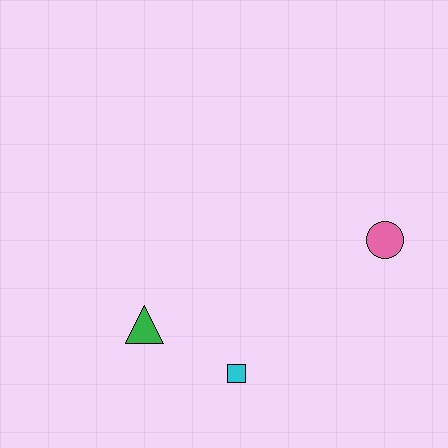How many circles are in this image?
There is 1 circle.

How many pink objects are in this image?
There is 1 pink object.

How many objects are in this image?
There are 3 objects.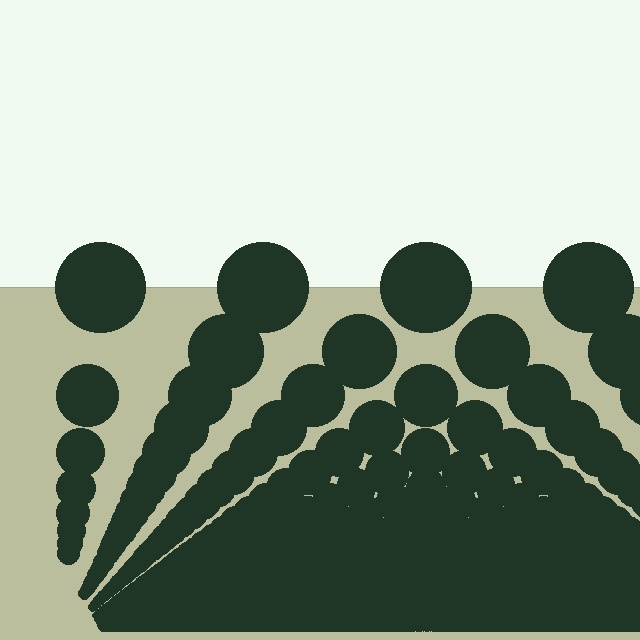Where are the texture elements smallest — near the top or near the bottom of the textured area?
Near the bottom.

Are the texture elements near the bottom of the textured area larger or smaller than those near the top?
Smaller. The gradient is inverted — elements near the bottom are smaller and denser.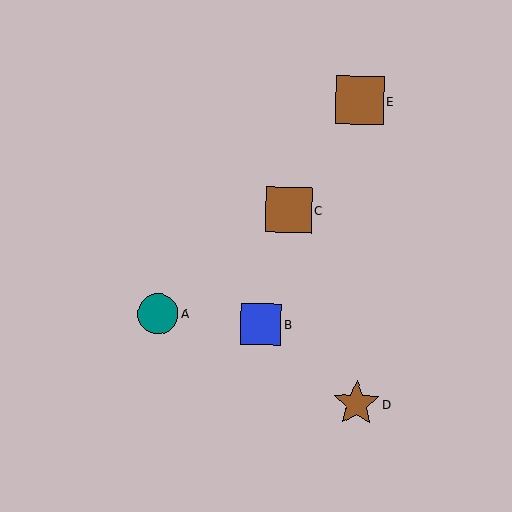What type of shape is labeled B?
Shape B is a blue square.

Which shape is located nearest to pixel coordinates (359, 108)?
The brown square (labeled E) at (360, 101) is nearest to that location.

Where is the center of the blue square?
The center of the blue square is at (261, 324).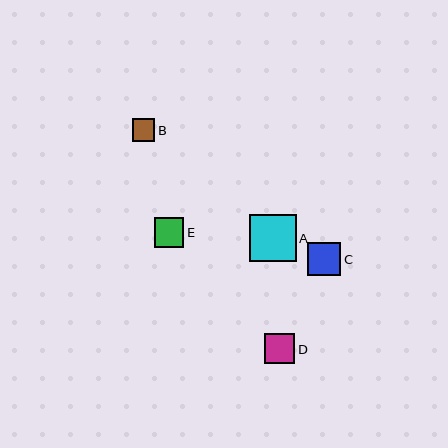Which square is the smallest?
Square B is the smallest with a size of approximately 23 pixels.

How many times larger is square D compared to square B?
Square D is approximately 1.3 times the size of square B.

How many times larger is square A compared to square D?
Square A is approximately 1.5 times the size of square D.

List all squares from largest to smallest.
From largest to smallest: A, C, D, E, B.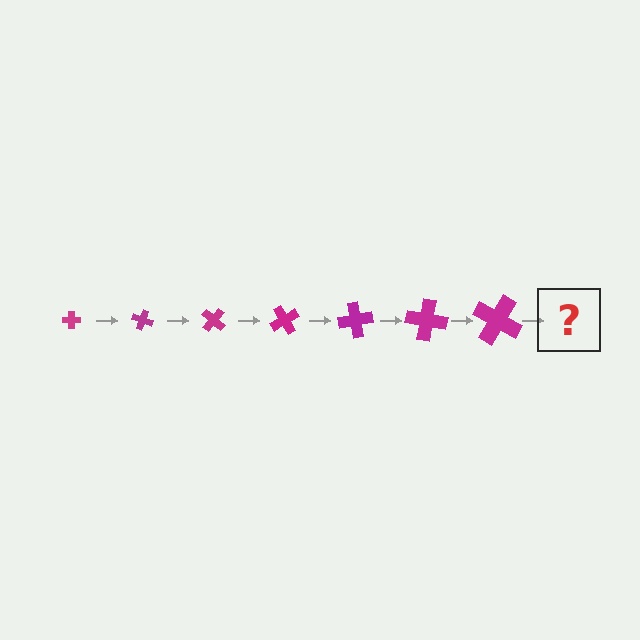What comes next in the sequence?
The next element should be a cross, larger than the previous one and rotated 140 degrees from the start.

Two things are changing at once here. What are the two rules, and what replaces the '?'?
The two rules are that the cross grows larger each step and it rotates 20 degrees each step. The '?' should be a cross, larger than the previous one and rotated 140 degrees from the start.